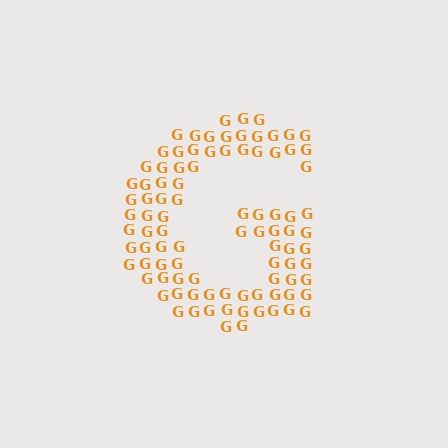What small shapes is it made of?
It is made of small letter G's.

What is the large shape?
The large shape is the letter G.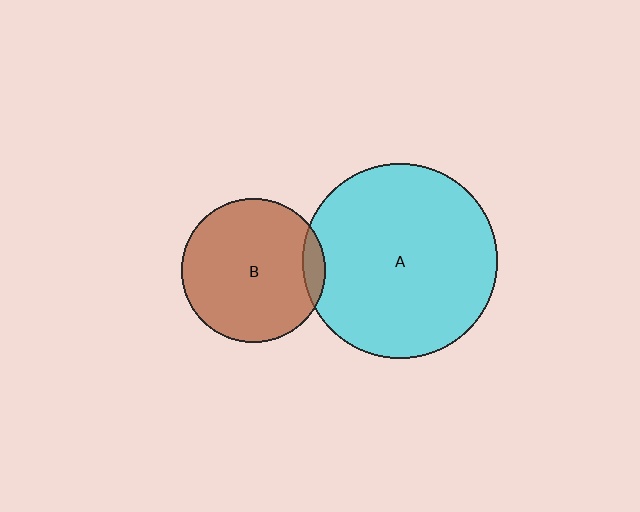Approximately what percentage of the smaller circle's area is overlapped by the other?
Approximately 10%.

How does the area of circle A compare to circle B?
Approximately 1.8 times.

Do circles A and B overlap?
Yes.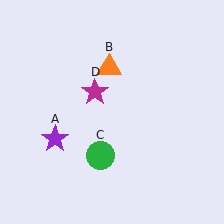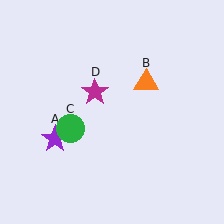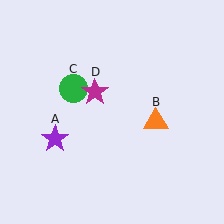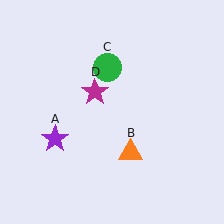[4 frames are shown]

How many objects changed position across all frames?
2 objects changed position: orange triangle (object B), green circle (object C).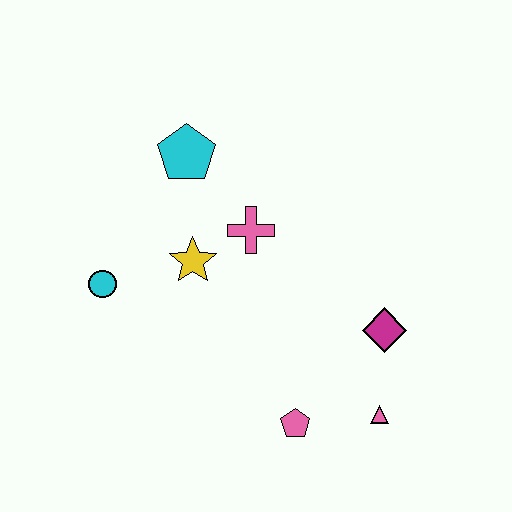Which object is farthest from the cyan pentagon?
The pink triangle is farthest from the cyan pentagon.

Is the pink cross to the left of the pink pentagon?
Yes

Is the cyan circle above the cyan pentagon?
No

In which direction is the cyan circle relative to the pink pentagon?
The cyan circle is to the left of the pink pentagon.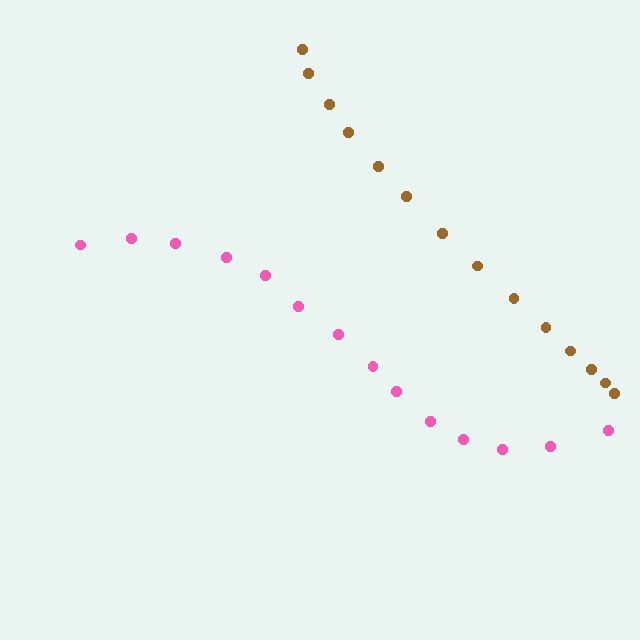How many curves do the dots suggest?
There are 2 distinct paths.